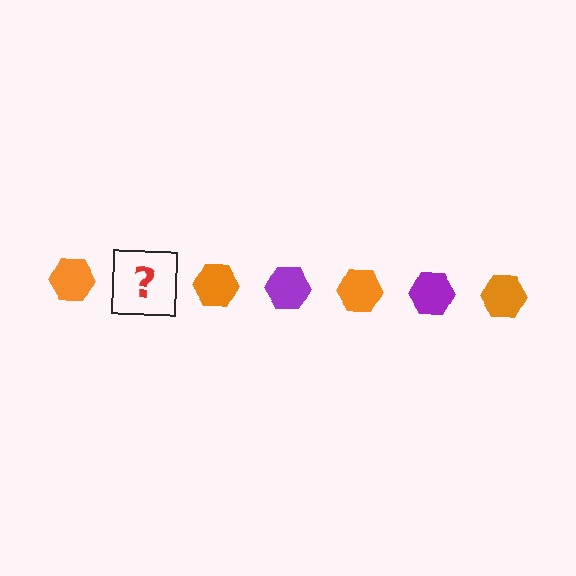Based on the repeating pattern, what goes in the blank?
The blank should be a purple hexagon.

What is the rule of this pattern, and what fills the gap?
The rule is that the pattern cycles through orange, purple hexagons. The gap should be filled with a purple hexagon.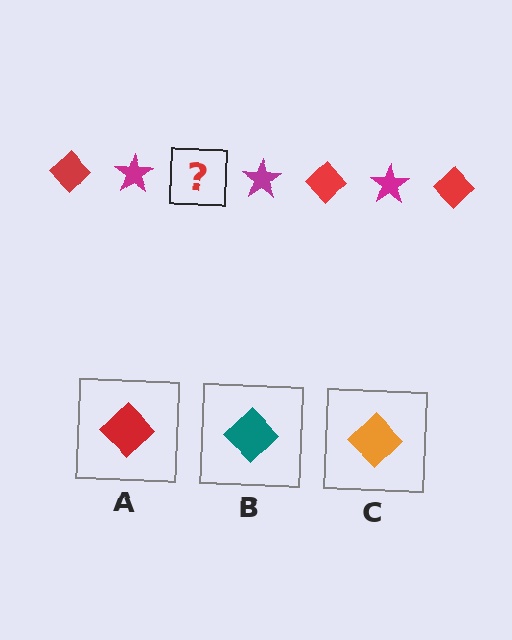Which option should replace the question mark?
Option A.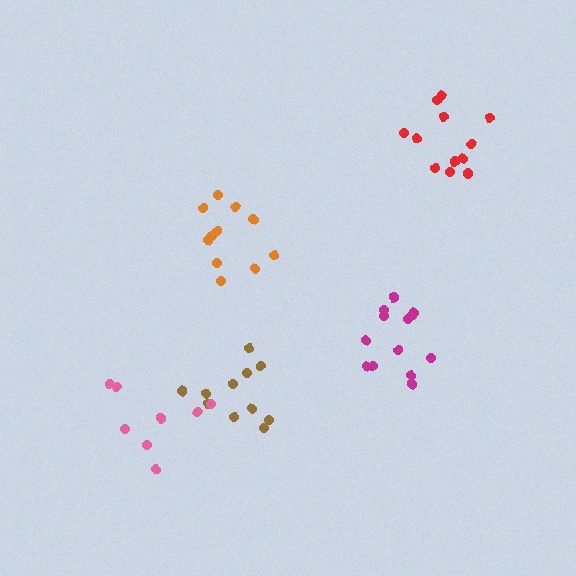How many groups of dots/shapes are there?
There are 5 groups.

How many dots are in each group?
Group 1: 12 dots, Group 2: 11 dots, Group 3: 13 dots, Group 4: 11 dots, Group 5: 8 dots (55 total).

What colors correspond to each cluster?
The clusters are colored: red, brown, magenta, orange, pink.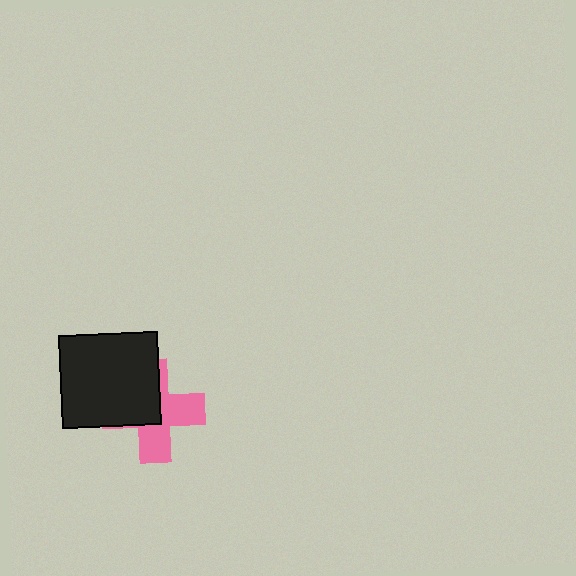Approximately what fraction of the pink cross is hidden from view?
Roughly 47% of the pink cross is hidden behind the black rectangle.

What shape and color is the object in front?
The object in front is a black rectangle.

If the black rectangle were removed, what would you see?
You would see the complete pink cross.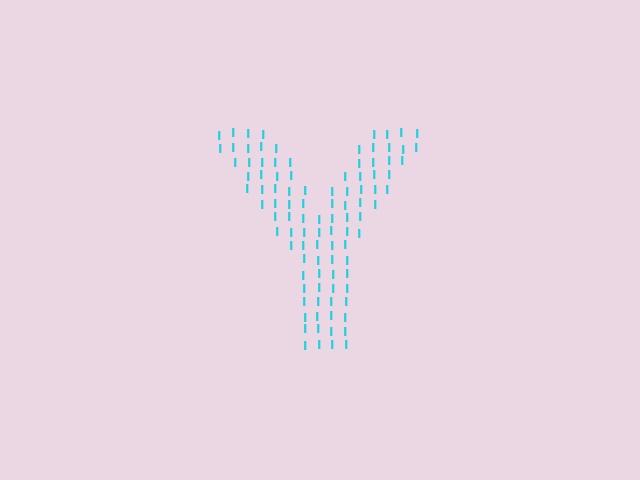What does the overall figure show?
The overall figure shows the letter Y.